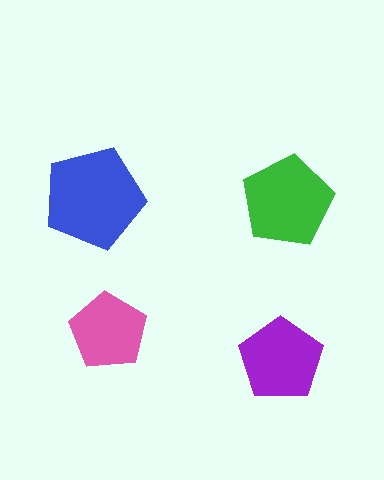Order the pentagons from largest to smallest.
the blue one, the green one, the purple one, the pink one.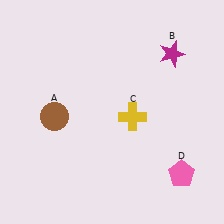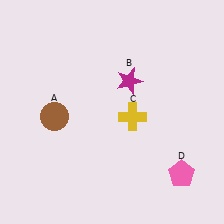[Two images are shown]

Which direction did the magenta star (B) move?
The magenta star (B) moved left.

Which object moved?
The magenta star (B) moved left.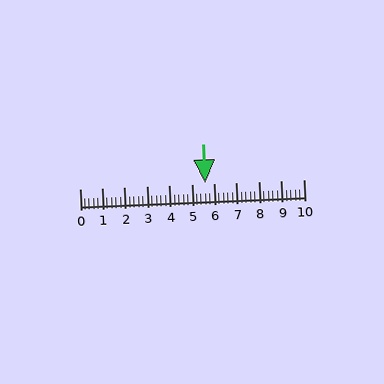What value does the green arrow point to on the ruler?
The green arrow points to approximately 5.6.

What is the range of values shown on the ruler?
The ruler shows values from 0 to 10.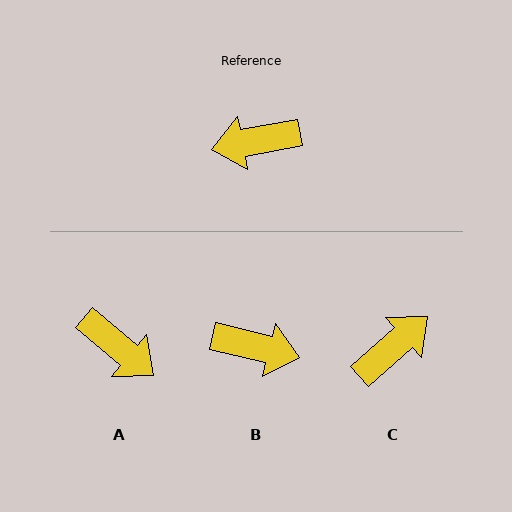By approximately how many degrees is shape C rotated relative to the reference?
Approximately 149 degrees clockwise.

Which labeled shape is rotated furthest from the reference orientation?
B, about 156 degrees away.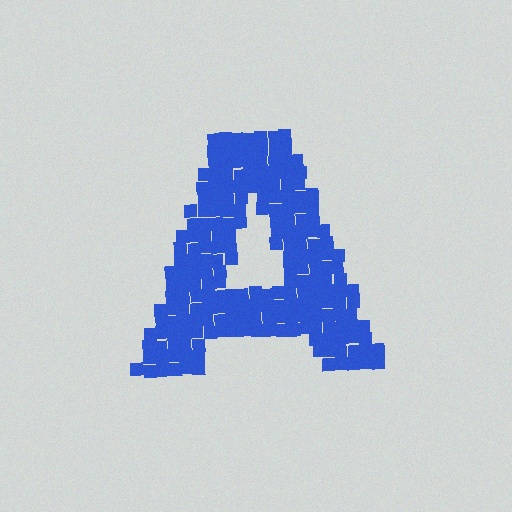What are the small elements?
The small elements are squares.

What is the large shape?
The large shape is the letter A.